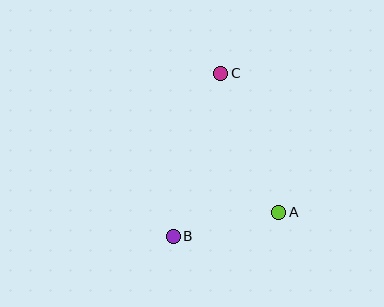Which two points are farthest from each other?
Points B and C are farthest from each other.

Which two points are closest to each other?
Points A and B are closest to each other.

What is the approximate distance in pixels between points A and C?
The distance between A and C is approximately 151 pixels.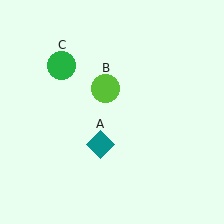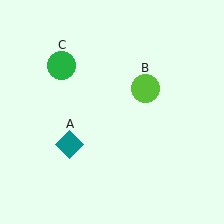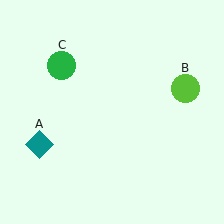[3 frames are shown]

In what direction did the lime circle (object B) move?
The lime circle (object B) moved right.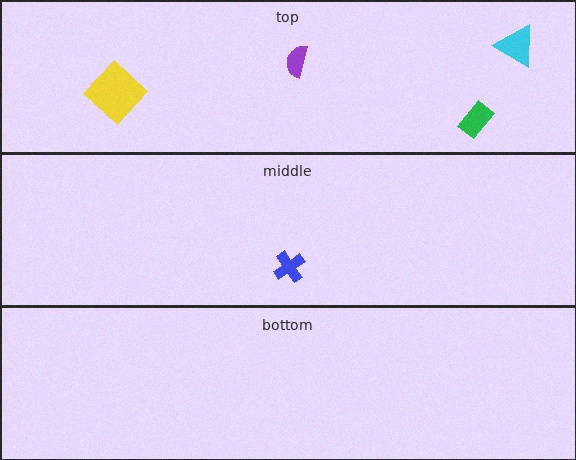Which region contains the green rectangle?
The top region.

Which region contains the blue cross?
The middle region.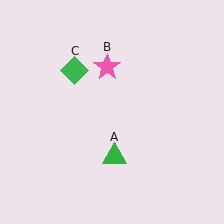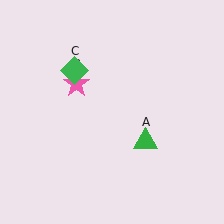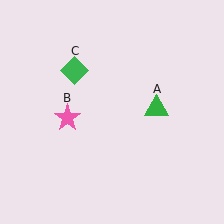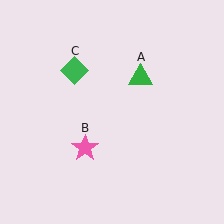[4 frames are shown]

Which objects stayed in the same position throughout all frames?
Green diamond (object C) remained stationary.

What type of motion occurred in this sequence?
The green triangle (object A), pink star (object B) rotated counterclockwise around the center of the scene.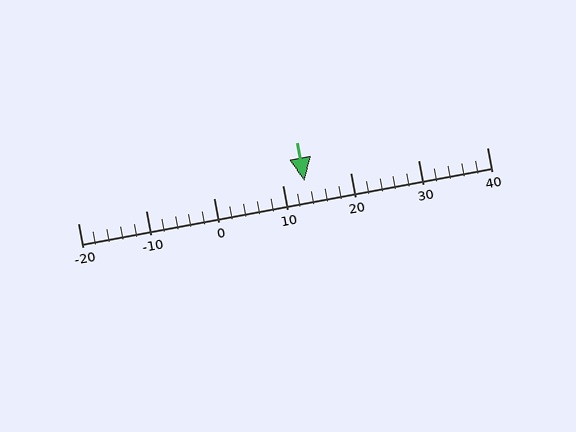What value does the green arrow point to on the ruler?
The green arrow points to approximately 13.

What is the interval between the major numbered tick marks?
The major tick marks are spaced 10 units apart.